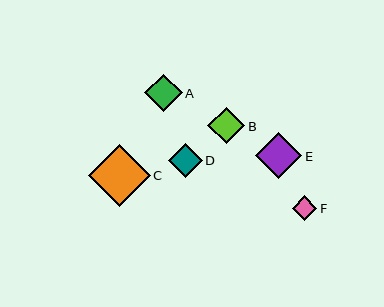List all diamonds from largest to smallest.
From largest to smallest: C, E, A, B, D, F.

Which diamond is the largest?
Diamond C is the largest with a size of approximately 62 pixels.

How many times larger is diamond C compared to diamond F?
Diamond C is approximately 2.5 times the size of diamond F.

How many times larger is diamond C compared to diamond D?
Diamond C is approximately 1.8 times the size of diamond D.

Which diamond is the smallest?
Diamond F is the smallest with a size of approximately 24 pixels.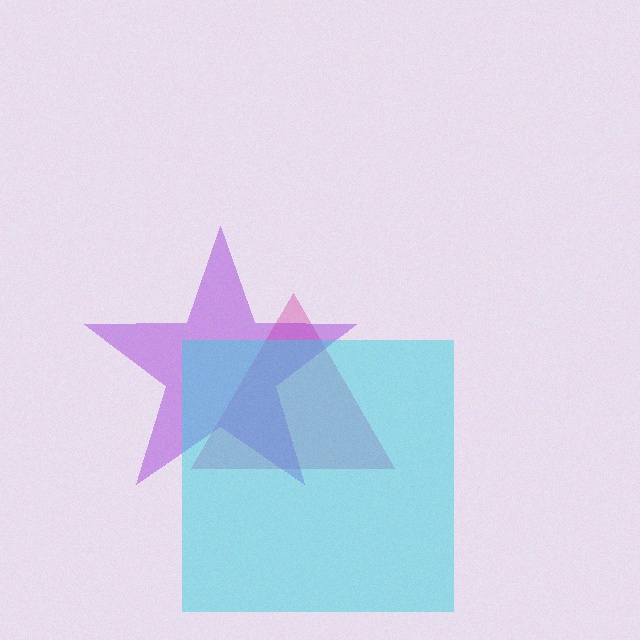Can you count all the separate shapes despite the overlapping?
Yes, there are 3 separate shapes.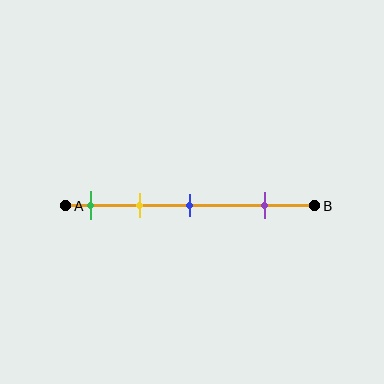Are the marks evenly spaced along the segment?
No, the marks are not evenly spaced.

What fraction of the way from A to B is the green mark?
The green mark is approximately 10% (0.1) of the way from A to B.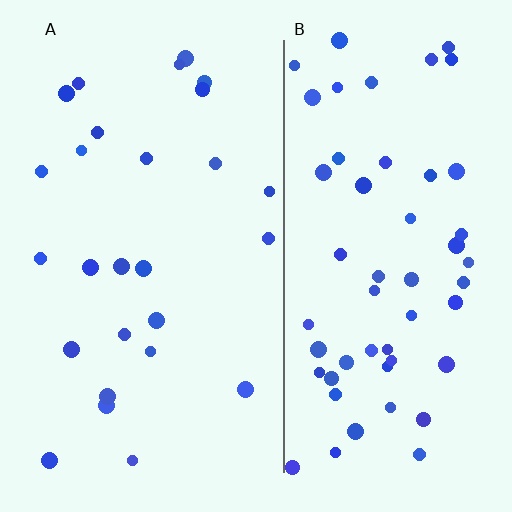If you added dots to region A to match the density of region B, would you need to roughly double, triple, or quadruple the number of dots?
Approximately double.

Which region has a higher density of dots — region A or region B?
B (the right).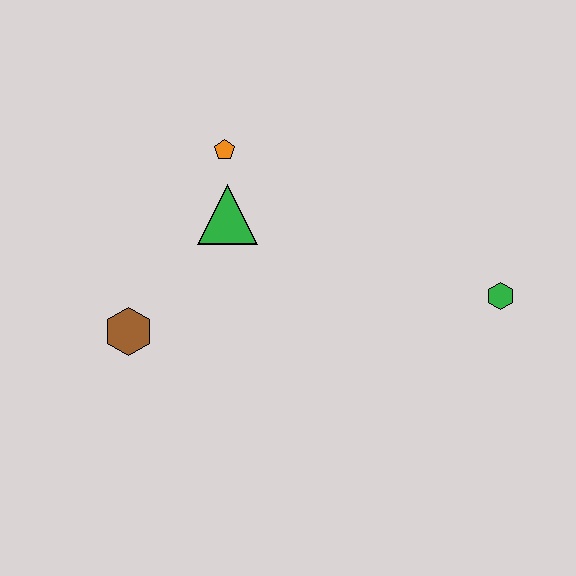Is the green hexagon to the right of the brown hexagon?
Yes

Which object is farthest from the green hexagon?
The brown hexagon is farthest from the green hexagon.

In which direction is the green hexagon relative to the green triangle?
The green hexagon is to the right of the green triangle.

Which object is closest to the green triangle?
The orange pentagon is closest to the green triangle.